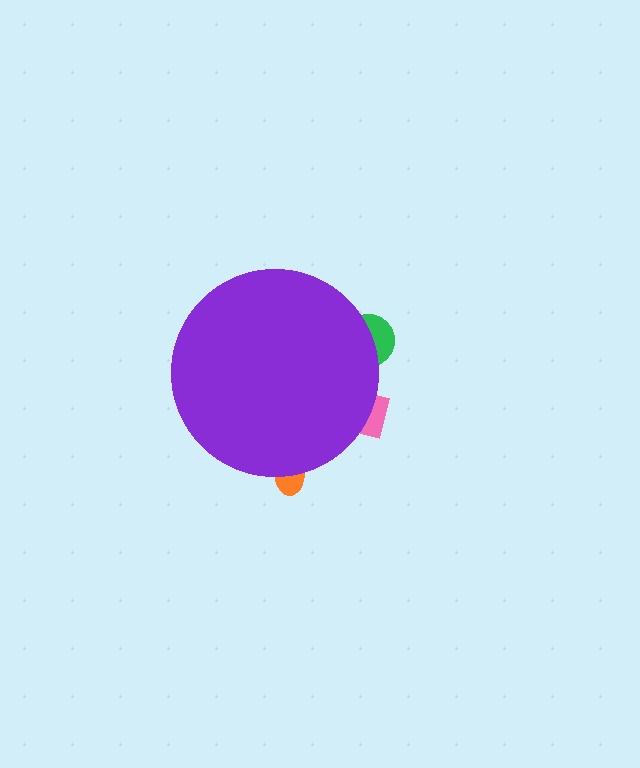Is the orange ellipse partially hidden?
Yes, the orange ellipse is partially hidden behind the purple circle.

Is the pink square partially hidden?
Yes, the pink square is partially hidden behind the purple circle.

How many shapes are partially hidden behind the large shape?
3 shapes are partially hidden.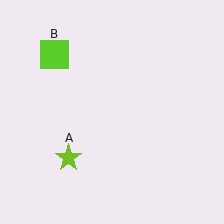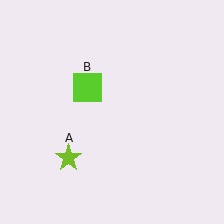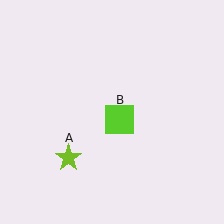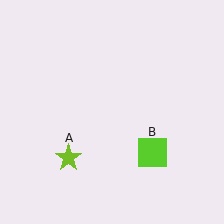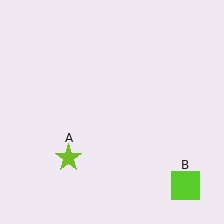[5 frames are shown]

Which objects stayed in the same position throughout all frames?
Lime star (object A) remained stationary.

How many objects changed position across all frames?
1 object changed position: lime square (object B).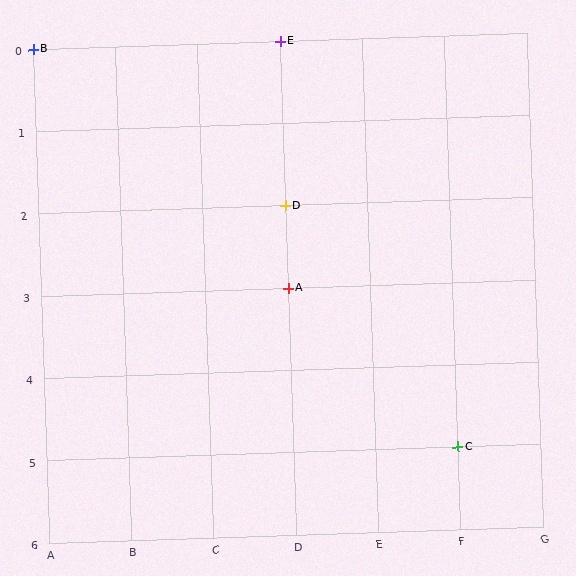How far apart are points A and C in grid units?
Points A and C are 2 columns and 2 rows apart (about 2.8 grid units diagonally).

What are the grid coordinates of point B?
Point B is at grid coordinates (A, 0).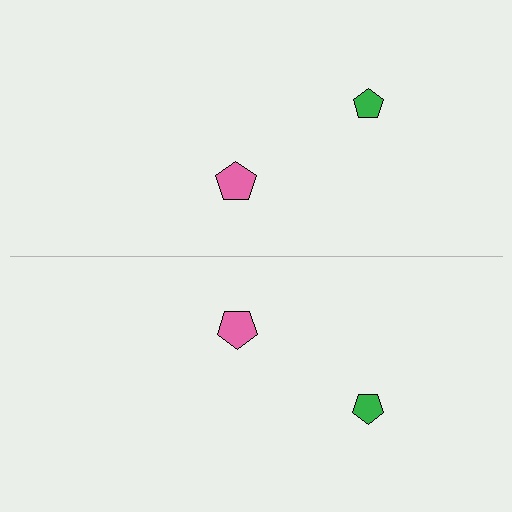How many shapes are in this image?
There are 4 shapes in this image.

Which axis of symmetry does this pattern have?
The pattern has a horizontal axis of symmetry running through the center of the image.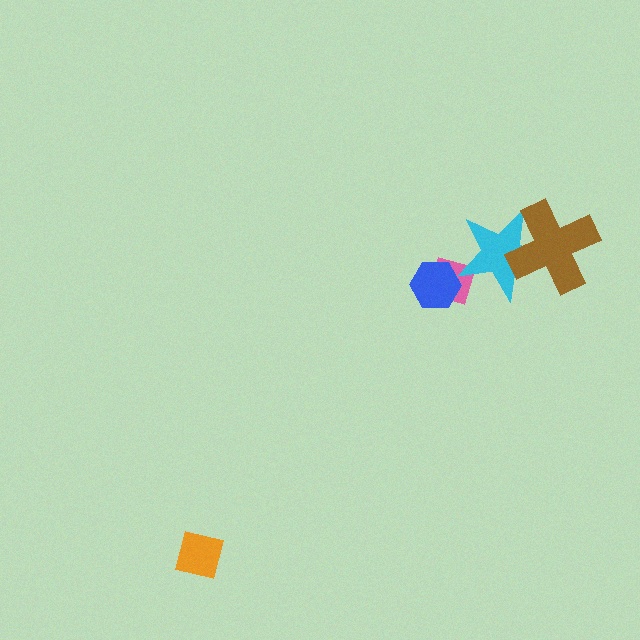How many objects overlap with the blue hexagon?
1 object overlaps with the blue hexagon.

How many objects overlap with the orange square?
0 objects overlap with the orange square.